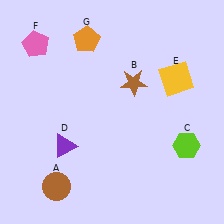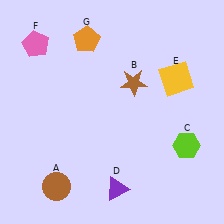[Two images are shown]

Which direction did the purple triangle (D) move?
The purple triangle (D) moved right.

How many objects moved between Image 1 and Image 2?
1 object moved between the two images.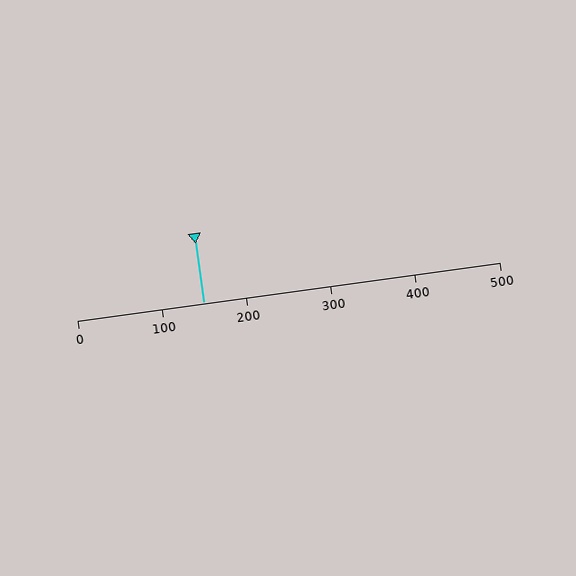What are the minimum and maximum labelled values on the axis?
The axis runs from 0 to 500.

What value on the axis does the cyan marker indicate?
The marker indicates approximately 150.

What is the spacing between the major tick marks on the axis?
The major ticks are spaced 100 apart.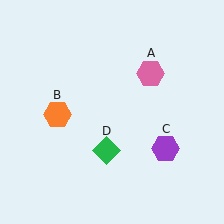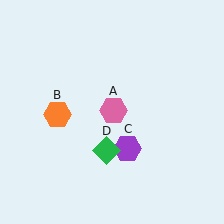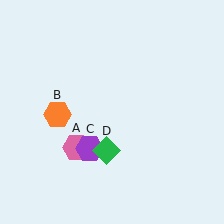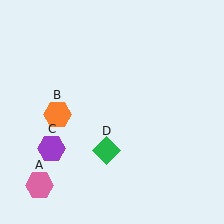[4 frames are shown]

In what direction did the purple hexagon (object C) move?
The purple hexagon (object C) moved left.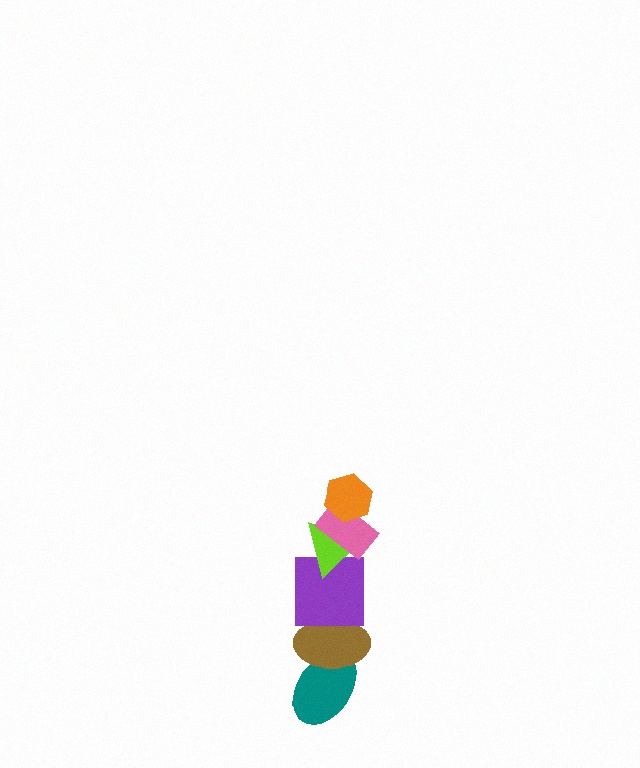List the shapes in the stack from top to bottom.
From top to bottom: the orange hexagon, the pink rectangle, the lime triangle, the purple square, the brown ellipse, the teal ellipse.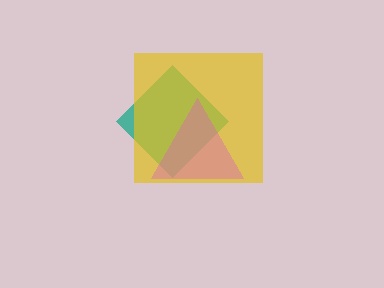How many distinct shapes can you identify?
There are 3 distinct shapes: a teal diamond, a yellow square, a pink triangle.